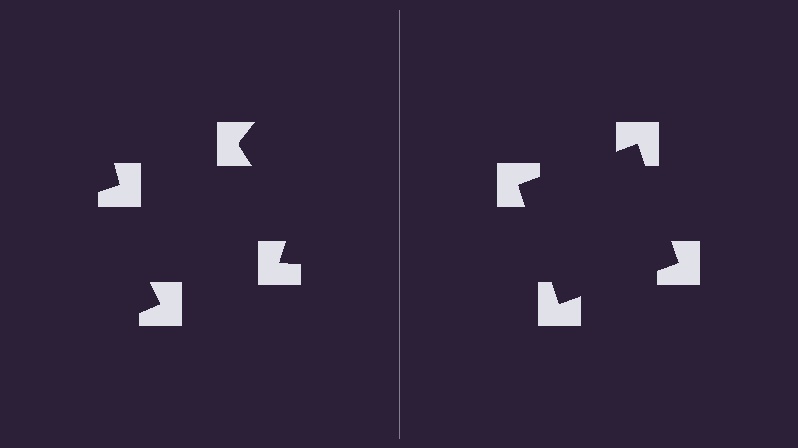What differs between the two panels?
The notched squares are positioned identically on both sides; only the wedge orientations differ. On the right they align to a square; on the left they are misaligned.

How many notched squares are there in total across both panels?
8 — 4 on each side.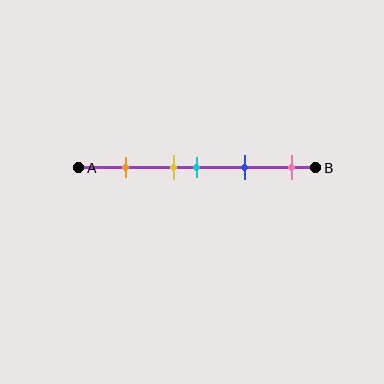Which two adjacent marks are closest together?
The yellow and cyan marks are the closest adjacent pair.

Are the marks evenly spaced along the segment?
No, the marks are not evenly spaced.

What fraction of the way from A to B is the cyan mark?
The cyan mark is approximately 50% (0.5) of the way from A to B.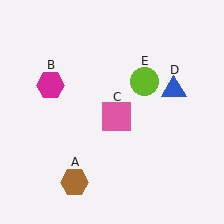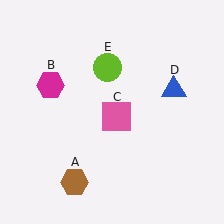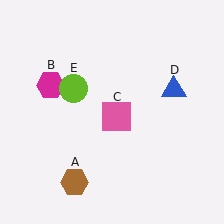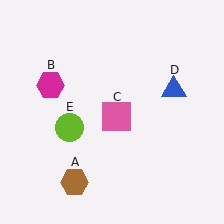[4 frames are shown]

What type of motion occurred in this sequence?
The lime circle (object E) rotated counterclockwise around the center of the scene.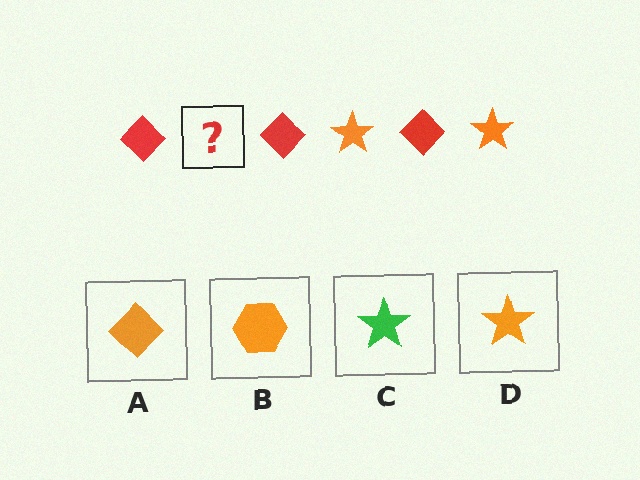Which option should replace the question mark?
Option D.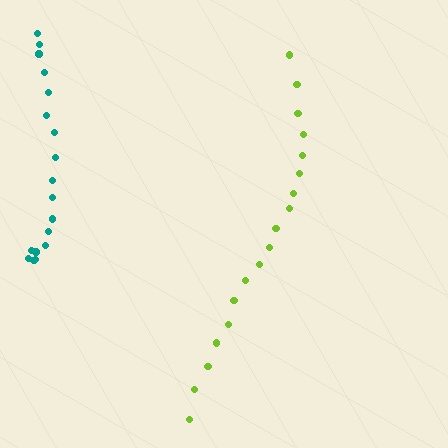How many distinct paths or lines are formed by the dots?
There are 2 distinct paths.